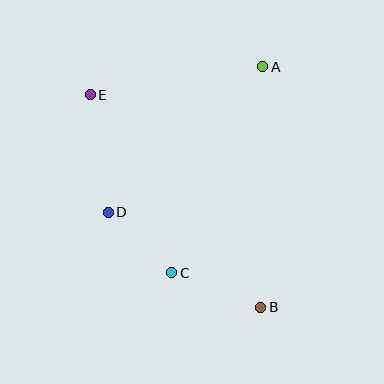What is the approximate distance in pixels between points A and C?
The distance between A and C is approximately 225 pixels.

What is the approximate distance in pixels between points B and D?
The distance between B and D is approximately 180 pixels.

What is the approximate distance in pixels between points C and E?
The distance between C and E is approximately 195 pixels.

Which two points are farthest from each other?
Points B and E are farthest from each other.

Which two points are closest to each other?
Points C and D are closest to each other.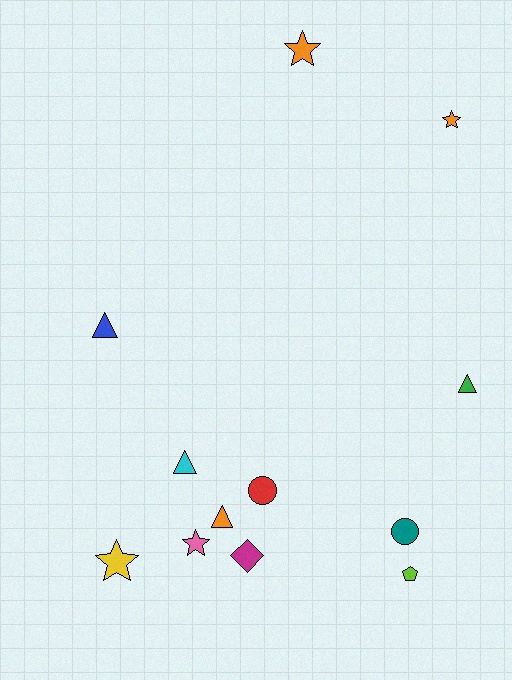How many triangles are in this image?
There are 4 triangles.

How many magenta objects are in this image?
There is 1 magenta object.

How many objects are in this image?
There are 12 objects.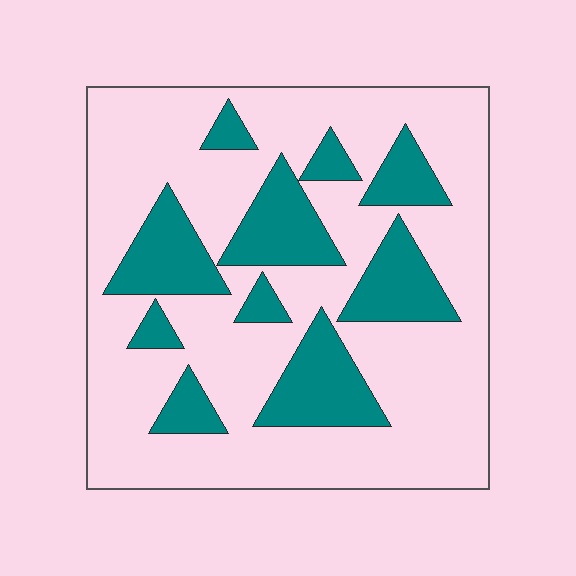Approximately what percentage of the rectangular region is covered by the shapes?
Approximately 25%.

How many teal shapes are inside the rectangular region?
10.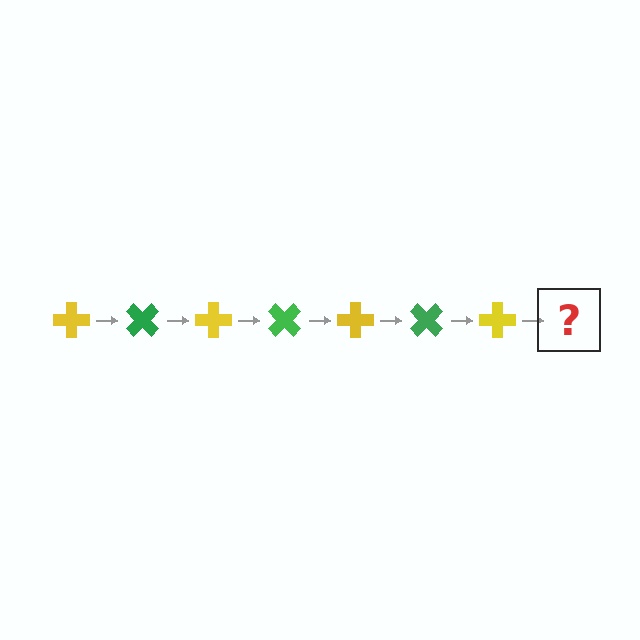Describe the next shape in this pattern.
It should be a green cross, rotated 315 degrees from the start.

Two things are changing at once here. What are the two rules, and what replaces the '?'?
The two rules are that it rotates 45 degrees each step and the color cycles through yellow and green. The '?' should be a green cross, rotated 315 degrees from the start.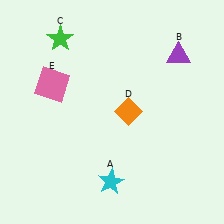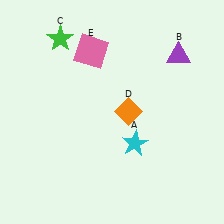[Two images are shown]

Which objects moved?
The objects that moved are: the cyan star (A), the pink square (E).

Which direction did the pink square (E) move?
The pink square (E) moved right.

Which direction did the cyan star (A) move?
The cyan star (A) moved up.